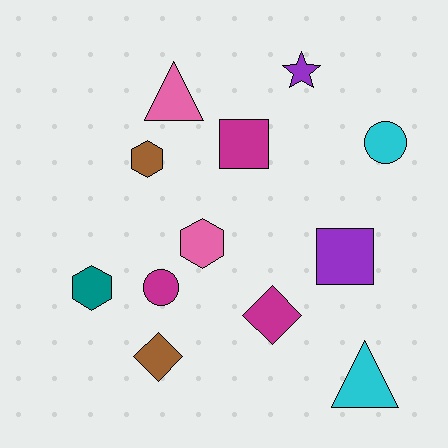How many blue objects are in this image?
There are no blue objects.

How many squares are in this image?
There are 2 squares.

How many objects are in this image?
There are 12 objects.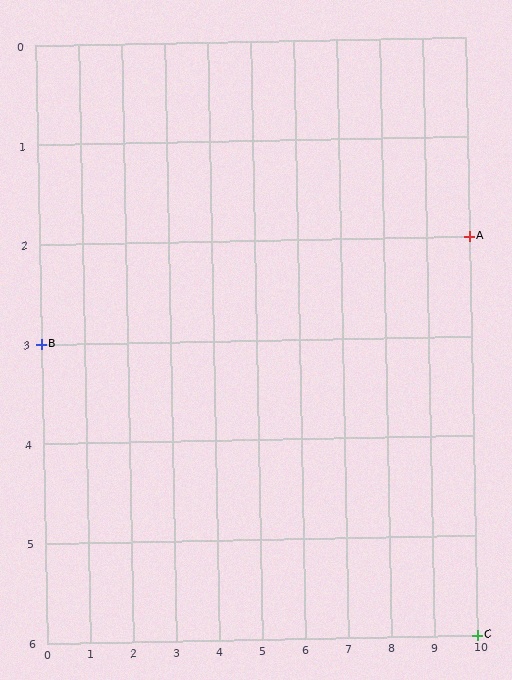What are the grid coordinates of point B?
Point B is at grid coordinates (0, 3).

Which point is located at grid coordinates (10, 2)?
Point A is at (10, 2).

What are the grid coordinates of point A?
Point A is at grid coordinates (10, 2).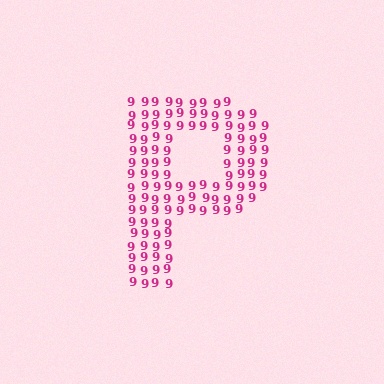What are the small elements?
The small elements are digit 9's.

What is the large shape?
The large shape is the letter P.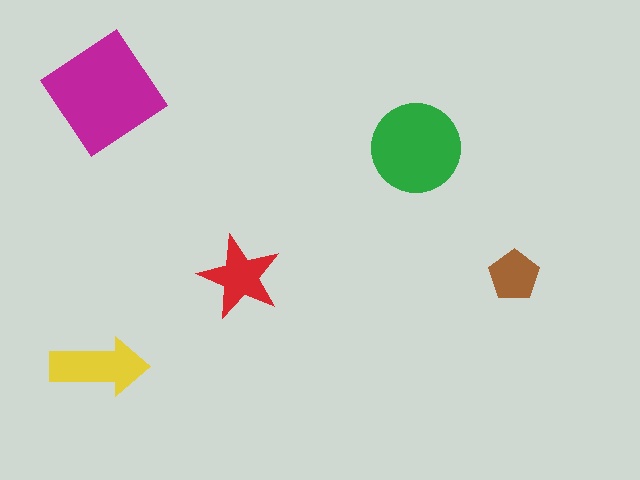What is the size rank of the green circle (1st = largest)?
2nd.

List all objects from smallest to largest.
The brown pentagon, the red star, the yellow arrow, the green circle, the magenta diamond.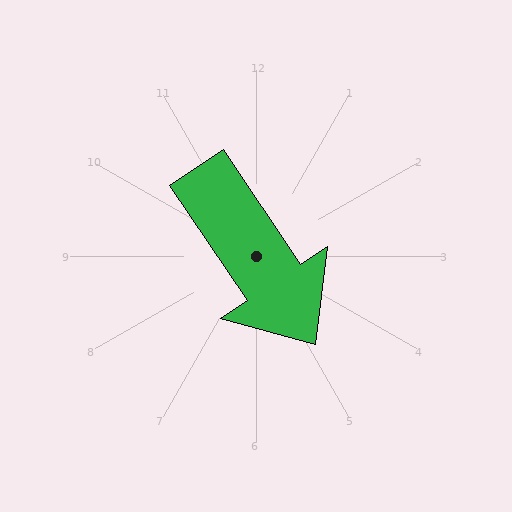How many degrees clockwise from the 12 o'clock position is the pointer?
Approximately 146 degrees.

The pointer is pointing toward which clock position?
Roughly 5 o'clock.